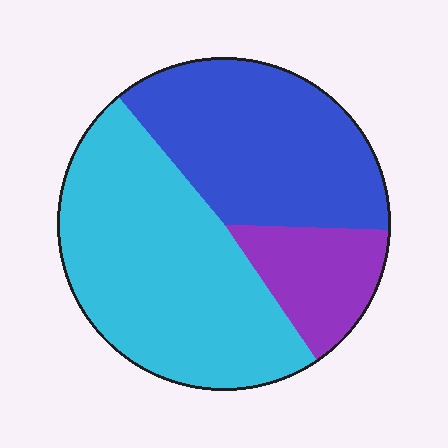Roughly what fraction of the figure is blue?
Blue takes up between a third and a half of the figure.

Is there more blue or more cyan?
Cyan.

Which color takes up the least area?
Purple, at roughly 15%.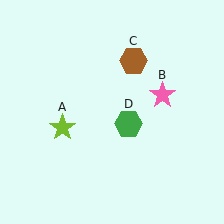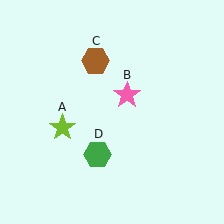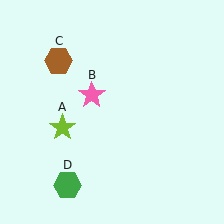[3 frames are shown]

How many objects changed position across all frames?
3 objects changed position: pink star (object B), brown hexagon (object C), green hexagon (object D).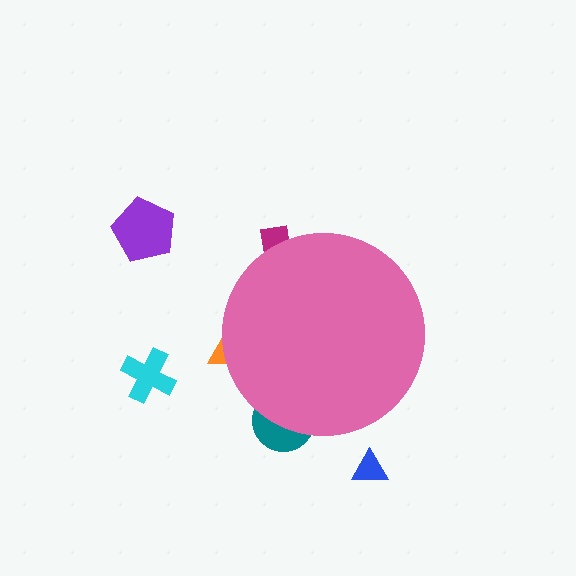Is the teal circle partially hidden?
Yes, the teal circle is partially hidden behind the pink circle.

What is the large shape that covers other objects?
A pink circle.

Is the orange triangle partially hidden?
Yes, the orange triangle is partially hidden behind the pink circle.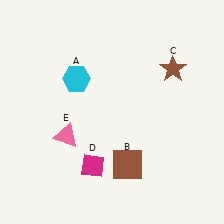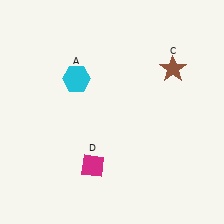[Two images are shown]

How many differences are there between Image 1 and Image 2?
There are 2 differences between the two images.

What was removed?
The pink triangle (E), the brown square (B) were removed in Image 2.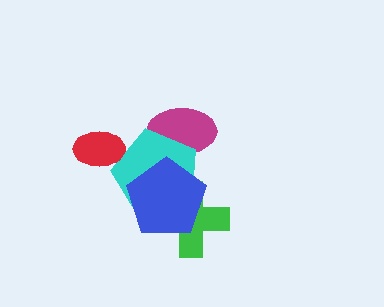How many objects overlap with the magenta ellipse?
2 objects overlap with the magenta ellipse.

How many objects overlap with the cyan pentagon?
4 objects overlap with the cyan pentagon.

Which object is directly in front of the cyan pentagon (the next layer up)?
The blue pentagon is directly in front of the cyan pentagon.